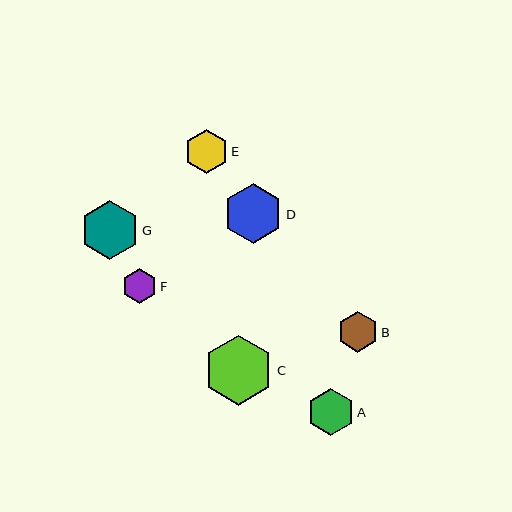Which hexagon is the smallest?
Hexagon F is the smallest with a size of approximately 35 pixels.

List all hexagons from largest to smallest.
From largest to smallest: C, D, G, A, E, B, F.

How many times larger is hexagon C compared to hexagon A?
Hexagon C is approximately 1.5 times the size of hexagon A.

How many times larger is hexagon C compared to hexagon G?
Hexagon C is approximately 1.2 times the size of hexagon G.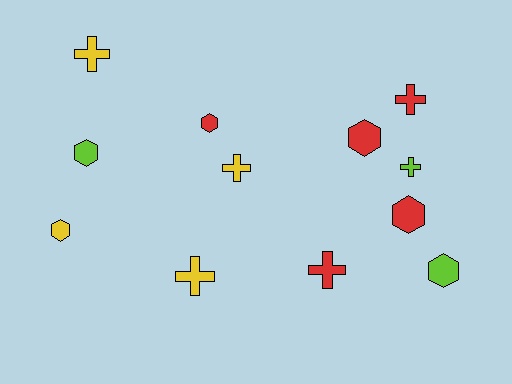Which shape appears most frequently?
Hexagon, with 6 objects.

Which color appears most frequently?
Red, with 5 objects.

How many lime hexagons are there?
There are 2 lime hexagons.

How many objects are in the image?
There are 12 objects.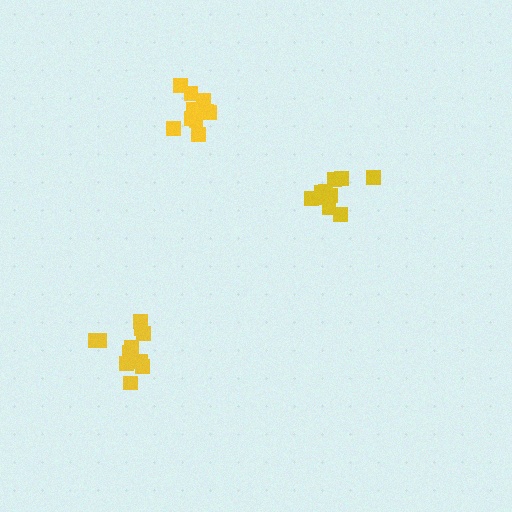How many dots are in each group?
Group 1: 11 dots, Group 2: 11 dots, Group 3: 11 dots (33 total).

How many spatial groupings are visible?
There are 3 spatial groupings.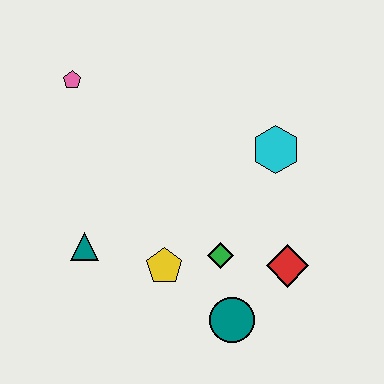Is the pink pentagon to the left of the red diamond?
Yes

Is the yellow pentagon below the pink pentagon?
Yes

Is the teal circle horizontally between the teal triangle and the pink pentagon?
No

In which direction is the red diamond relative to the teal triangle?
The red diamond is to the right of the teal triangle.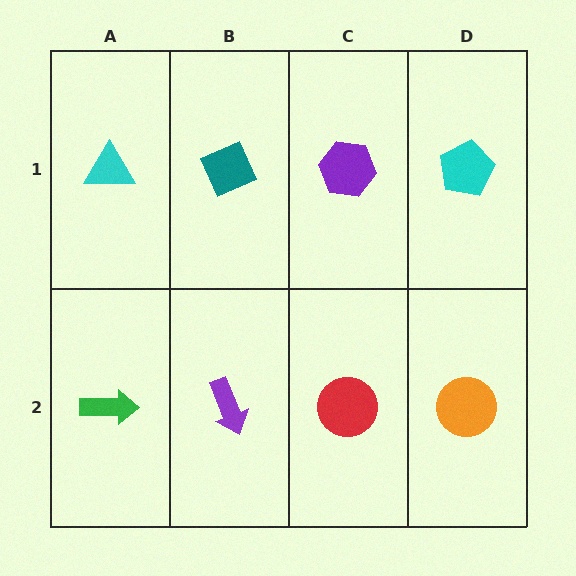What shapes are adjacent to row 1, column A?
A green arrow (row 2, column A), a teal diamond (row 1, column B).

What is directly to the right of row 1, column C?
A cyan pentagon.